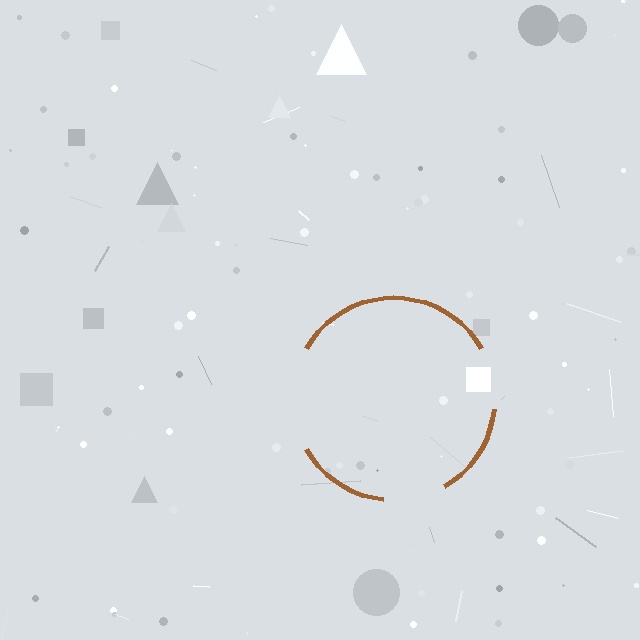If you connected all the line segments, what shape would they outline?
They would outline a circle.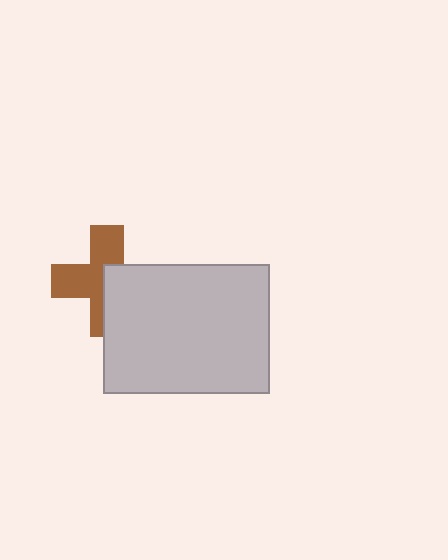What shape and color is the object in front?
The object in front is a light gray rectangle.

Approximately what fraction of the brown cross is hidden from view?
Roughly 44% of the brown cross is hidden behind the light gray rectangle.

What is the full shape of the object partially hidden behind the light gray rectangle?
The partially hidden object is a brown cross.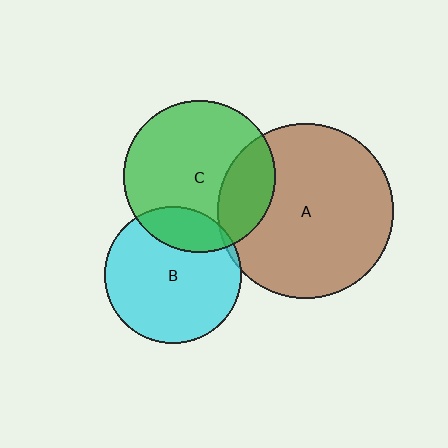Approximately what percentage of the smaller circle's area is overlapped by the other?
Approximately 25%.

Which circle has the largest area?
Circle A (brown).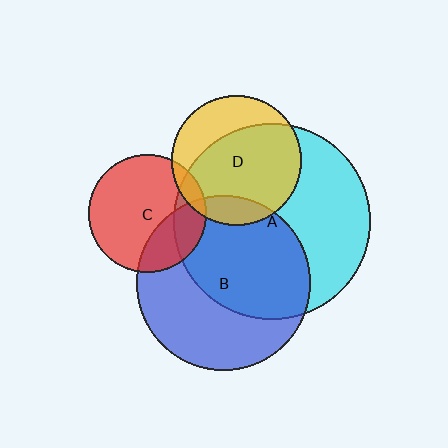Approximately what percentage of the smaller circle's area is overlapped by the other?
Approximately 10%.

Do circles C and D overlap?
Yes.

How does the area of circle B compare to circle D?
Approximately 1.8 times.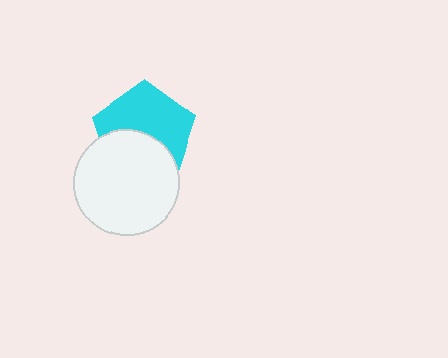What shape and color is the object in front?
The object in front is a white circle.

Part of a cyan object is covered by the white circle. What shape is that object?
It is a pentagon.